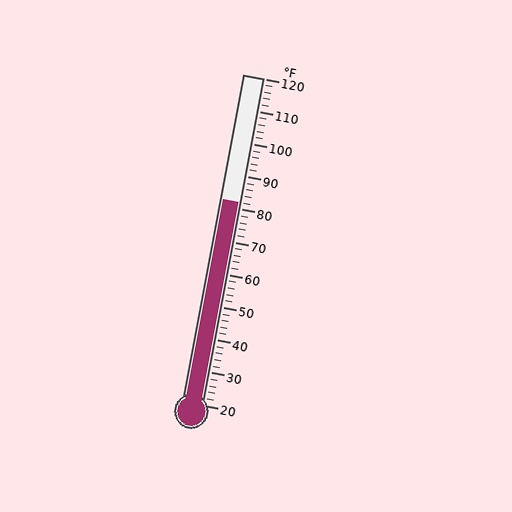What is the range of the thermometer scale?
The thermometer scale ranges from 20°F to 120°F.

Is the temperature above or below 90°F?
The temperature is below 90°F.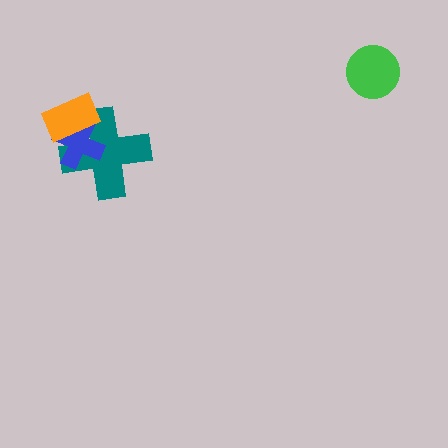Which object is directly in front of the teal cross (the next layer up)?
The blue cross is directly in front of the teal cross.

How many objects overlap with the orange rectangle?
2 objects overlap with the orange rectangle.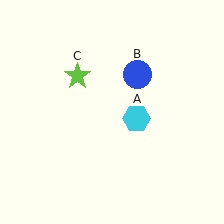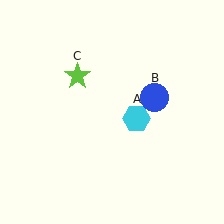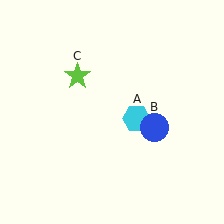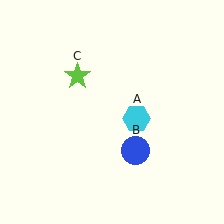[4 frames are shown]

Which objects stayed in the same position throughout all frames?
Cyan hexagon (object A) and lime star (object C) remained stationary.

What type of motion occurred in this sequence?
The blue circle (object B) rotated clockwise around the center of the scene.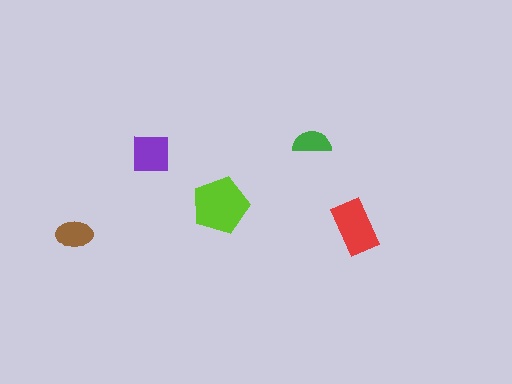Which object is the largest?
The lime pentagon.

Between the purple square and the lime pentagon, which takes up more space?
The lime pentagon.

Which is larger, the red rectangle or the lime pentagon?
The lime pentagon.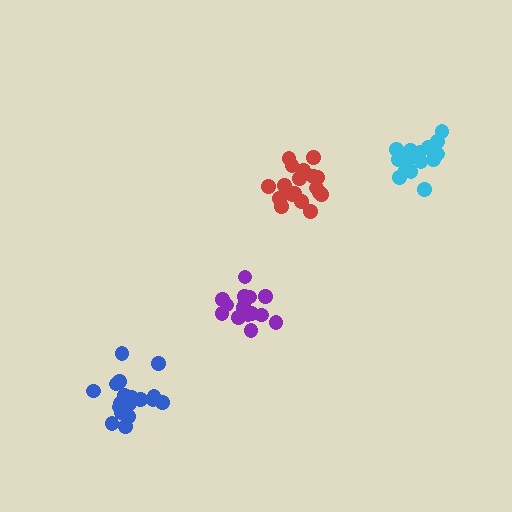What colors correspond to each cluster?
The clusters are colored: cyan, blue, purple, red.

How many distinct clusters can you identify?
There are 4 distinct clusters.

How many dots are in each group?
Group 1: 18 dots, Group 2: 19 dots, Group 3: 15 dots, Group 4: 18 dots (70 total).